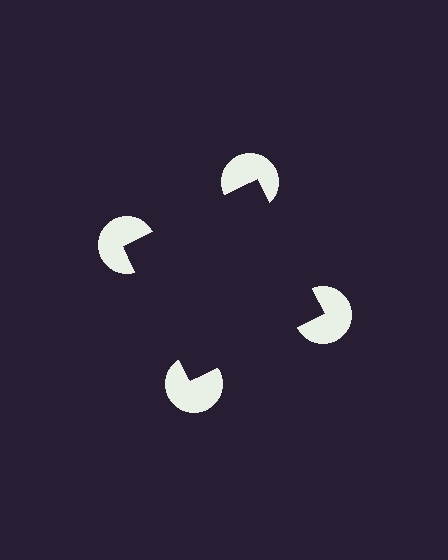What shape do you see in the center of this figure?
An illusory square — its edges are inferred from the aligned wedge cuts in the pac-man discs, not physically drawn.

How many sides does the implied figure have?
4 sides.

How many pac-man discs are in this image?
There are 4 — one at each vertex of the illusory square.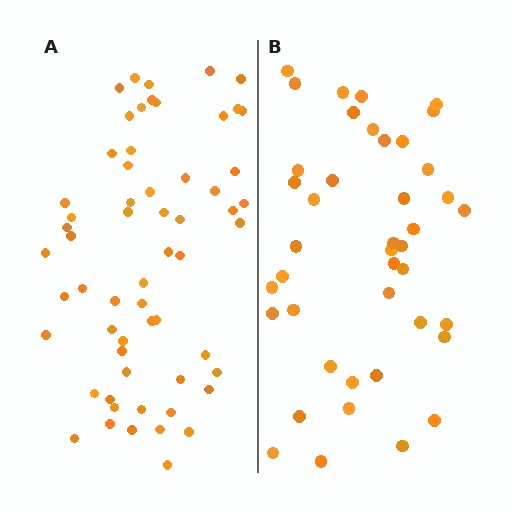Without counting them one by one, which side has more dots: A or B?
Region A (the left region) has more dots.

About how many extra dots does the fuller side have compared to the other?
Region A has approximately 20 more dots than region B.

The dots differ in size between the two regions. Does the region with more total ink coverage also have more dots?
No. Region B has more total ink coverage because its dots are larger, but region A actually contains more individual dots. Total area can be misleading — the number of items is what matters here.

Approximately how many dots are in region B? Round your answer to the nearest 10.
About 40 dots. (The exact count is 42, which rounds to 40.)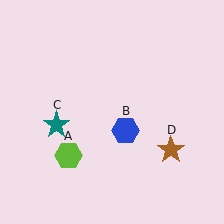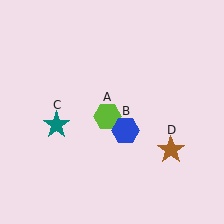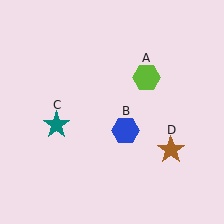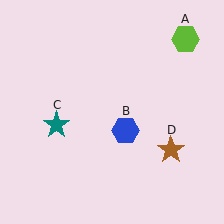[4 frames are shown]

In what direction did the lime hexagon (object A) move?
The lime hexagon (object A) moved up and to the right.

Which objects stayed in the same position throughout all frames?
Blue hexagon (object B) and teal star (object C) and brown star (object D) remained stationary.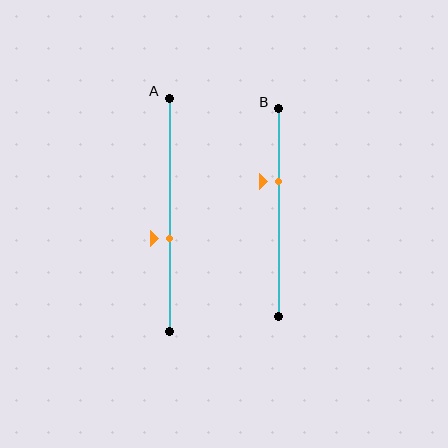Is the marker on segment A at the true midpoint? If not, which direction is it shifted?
No, the marker on segment A is shifted downward by about 10% of the segment length.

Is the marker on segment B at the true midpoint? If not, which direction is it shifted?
No, the marker on segment B is shifted upward by about 15% of the segment length.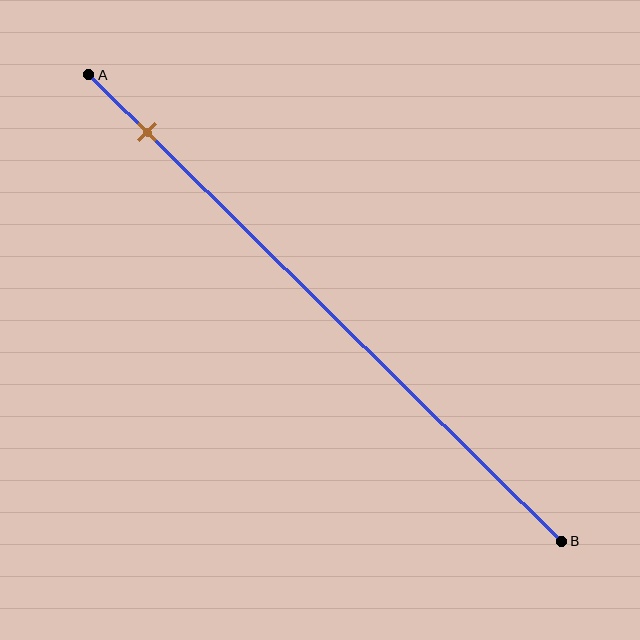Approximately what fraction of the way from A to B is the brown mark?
The brown mark is approximately 10% of the way from A to B.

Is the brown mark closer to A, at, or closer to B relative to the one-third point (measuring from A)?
The brown mark is closer to point A than the one-third point of segment AB.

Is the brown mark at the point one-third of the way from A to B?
No, the mark is at about 10% from A, not at the 33% one-third point.